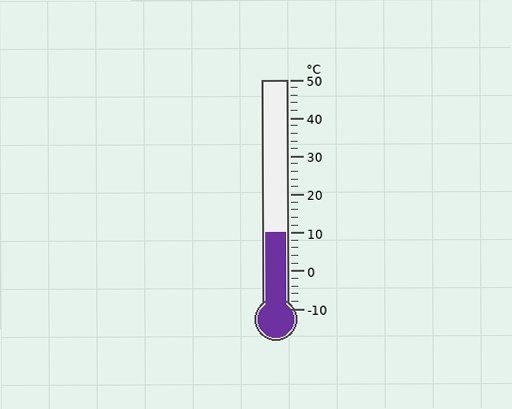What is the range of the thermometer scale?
The thermometer scale ranges from -10°C to 50°C.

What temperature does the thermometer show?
The thermometer shows approximately 10°C.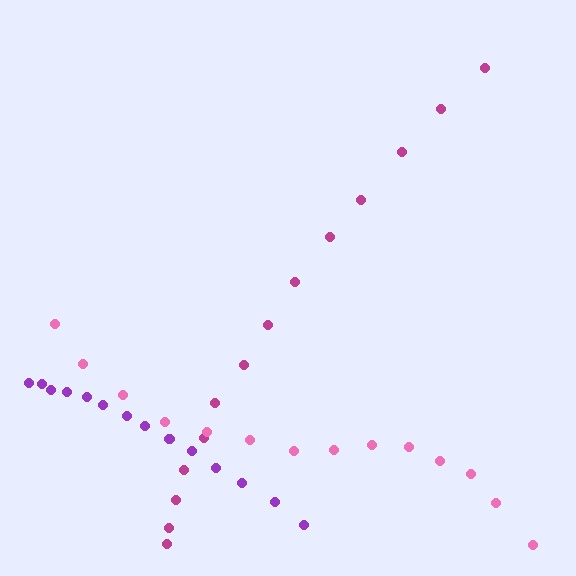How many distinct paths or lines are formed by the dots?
There are 3 distinct paths.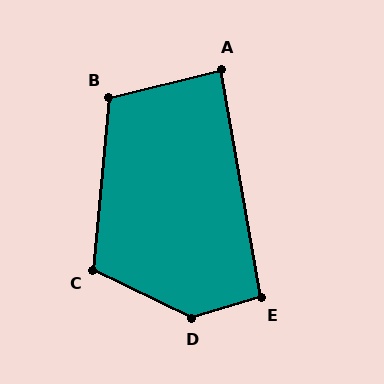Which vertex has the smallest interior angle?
A, at approximately 86 degrees.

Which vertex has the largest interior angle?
D, at approximately 137 degrees.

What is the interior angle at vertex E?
Approximately 97 degrees (obtuse).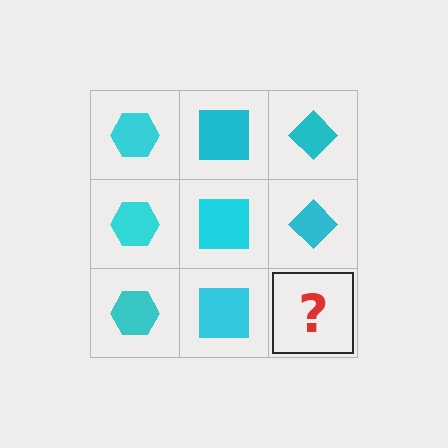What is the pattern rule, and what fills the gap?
The rule is that each column has a consistent shape. The gap should be filled with a cyan diamond.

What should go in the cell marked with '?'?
The missing cell should contain a cyan diamond.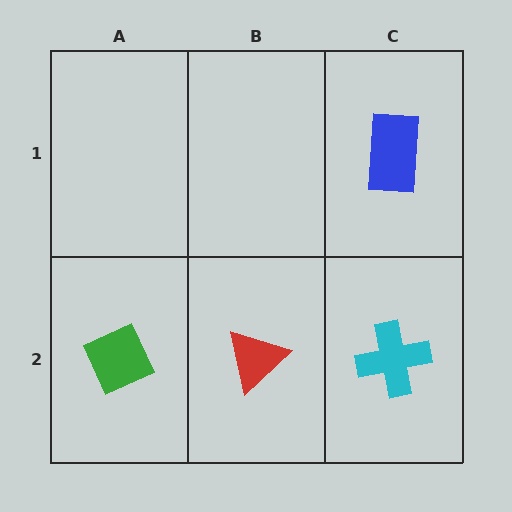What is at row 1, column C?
A blue rectangle.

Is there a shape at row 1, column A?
No, that cell is empty.